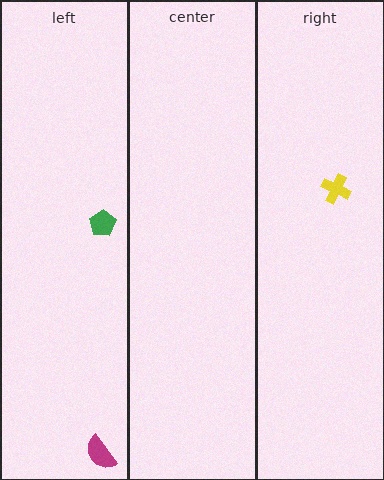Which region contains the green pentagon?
The left region.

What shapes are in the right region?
The yellow cross.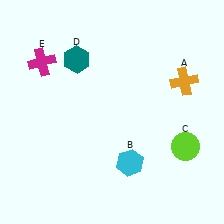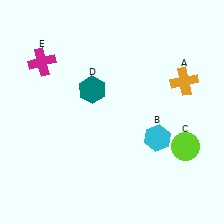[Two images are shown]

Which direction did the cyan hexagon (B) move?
The cyan hexagon (B) moved right.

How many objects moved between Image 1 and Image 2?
2 objects moved between the two images.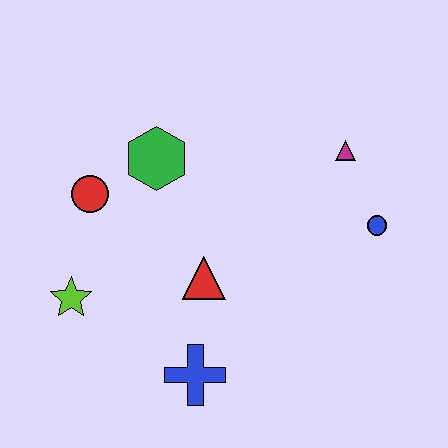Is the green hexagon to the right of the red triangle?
No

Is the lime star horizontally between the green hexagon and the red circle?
No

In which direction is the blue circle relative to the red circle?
The blue circle is to the right of the red circle.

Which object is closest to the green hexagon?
The red circle is closest to the green hexagon.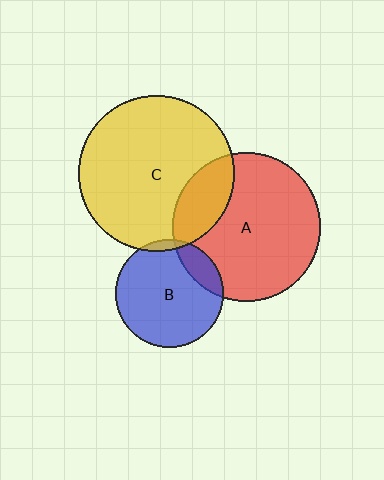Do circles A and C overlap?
Yes.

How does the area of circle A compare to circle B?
Approximately 1.9 times.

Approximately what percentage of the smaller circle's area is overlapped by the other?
Approximately 20%.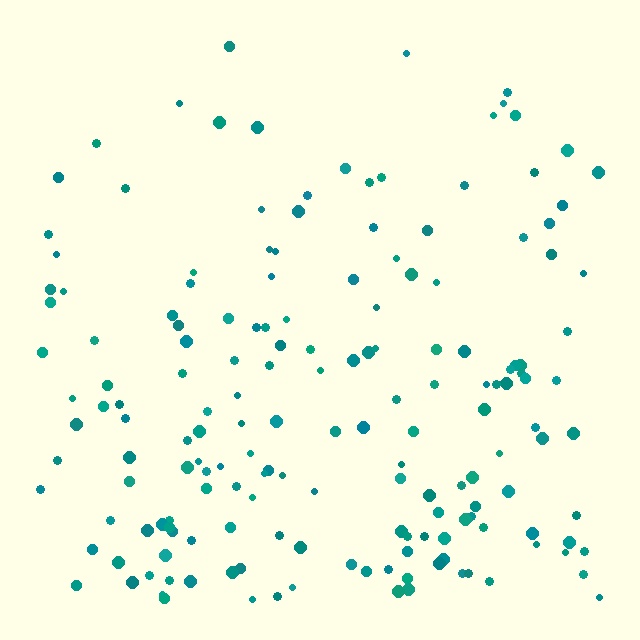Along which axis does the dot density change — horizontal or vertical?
Vertical.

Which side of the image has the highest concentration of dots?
The bottom.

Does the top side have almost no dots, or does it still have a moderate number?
Still a moderate number, just noticeably fewer than the bottom.